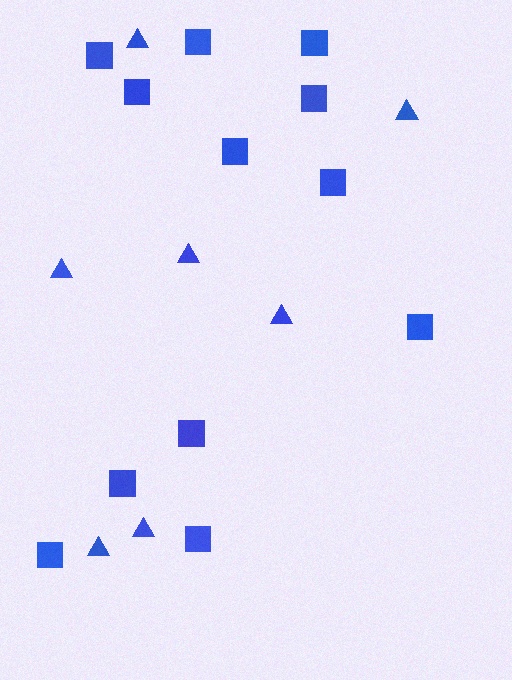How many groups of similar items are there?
There are 2 groups: one group of squares (12) and one group of triangles (7).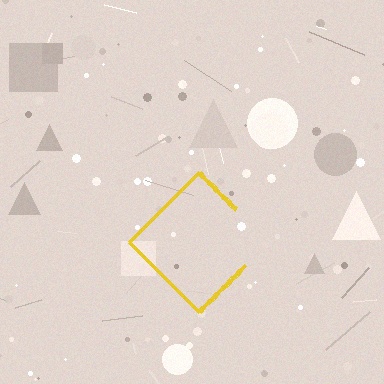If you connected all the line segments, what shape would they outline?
They would outline a diamond.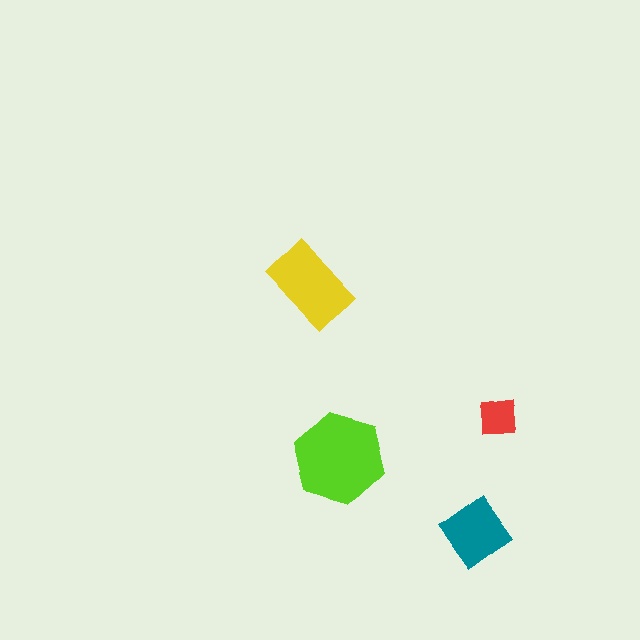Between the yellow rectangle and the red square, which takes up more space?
The yellow rectangle.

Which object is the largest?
The lime hexagon.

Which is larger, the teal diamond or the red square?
The teal diamond.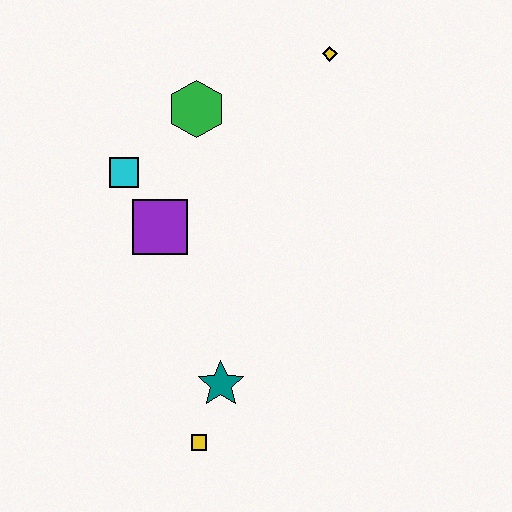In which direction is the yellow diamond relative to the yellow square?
The yellow diamond is above the yellow square.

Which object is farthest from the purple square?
The yellow diamond is farthest from the purple square.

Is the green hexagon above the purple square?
Yes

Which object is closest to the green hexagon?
The cyan square is closest to the green hexagon.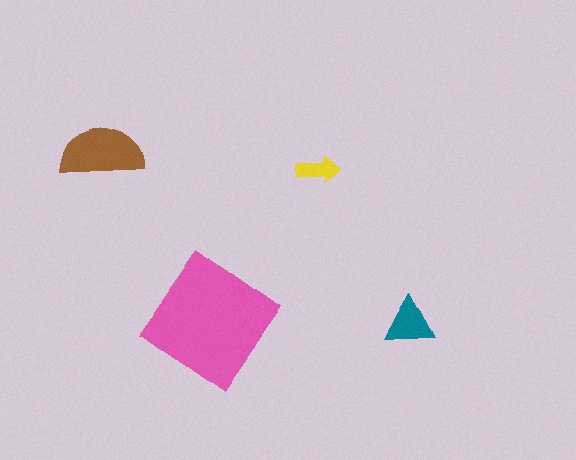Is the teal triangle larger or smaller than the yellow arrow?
Larger.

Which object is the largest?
The pink diamond.